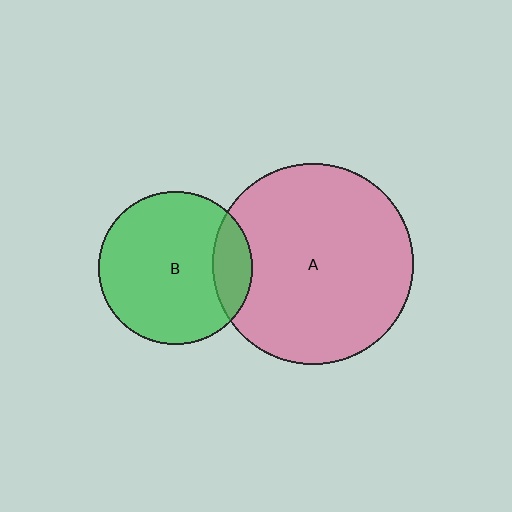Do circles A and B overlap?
Yes.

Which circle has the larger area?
Circle A (pink).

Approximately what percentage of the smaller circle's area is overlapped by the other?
Approximately 15%.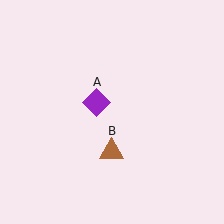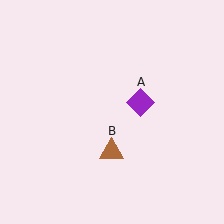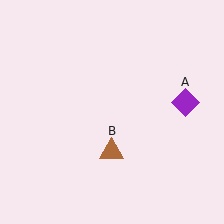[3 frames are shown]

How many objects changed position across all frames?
1 object changed position: purple diamond (object A).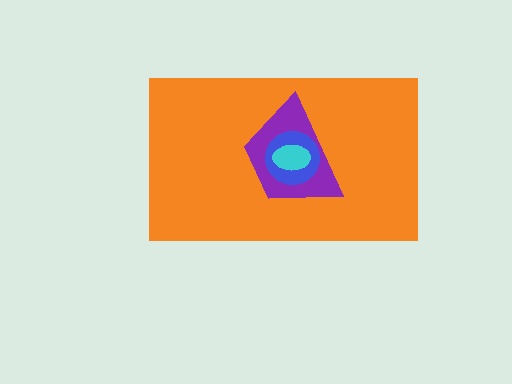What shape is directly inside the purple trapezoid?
The blue circle.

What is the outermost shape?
The orange rectangle.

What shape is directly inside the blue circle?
The cyan ellipse.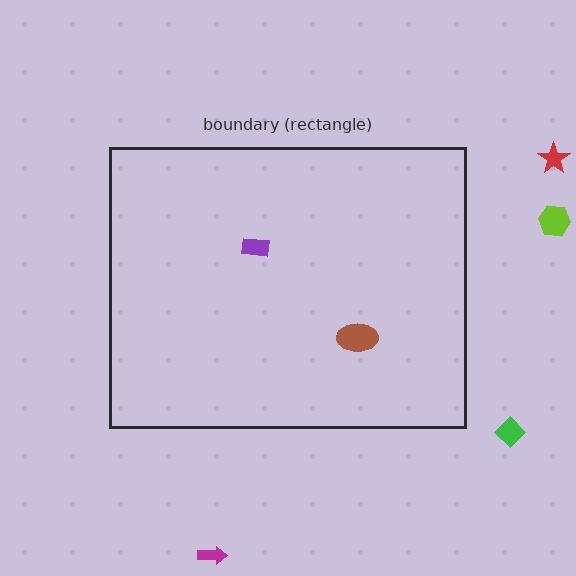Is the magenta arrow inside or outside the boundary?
Outside.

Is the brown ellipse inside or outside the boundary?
Inside.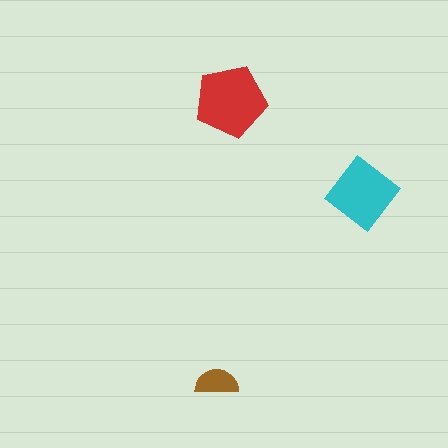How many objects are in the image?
There are 3 objects in the image.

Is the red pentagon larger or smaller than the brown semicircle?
Larger.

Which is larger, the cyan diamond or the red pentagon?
The red pentagon.